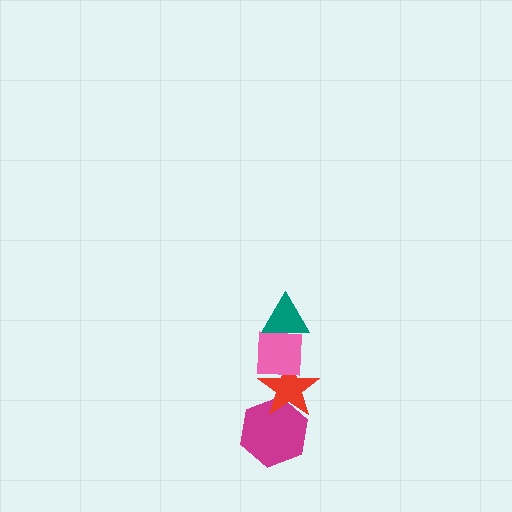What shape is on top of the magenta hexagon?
The red star is on top of the magenta hexagon.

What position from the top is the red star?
The red star is 3rd from the top.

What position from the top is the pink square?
The pink square is 2nd from the top.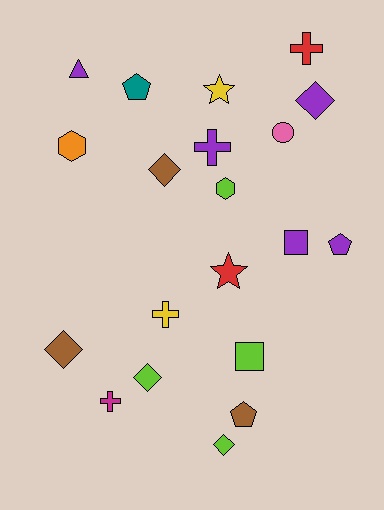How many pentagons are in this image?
There are 3 pentagons.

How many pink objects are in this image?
There is 1 pink object.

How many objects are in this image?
There are 20 objects.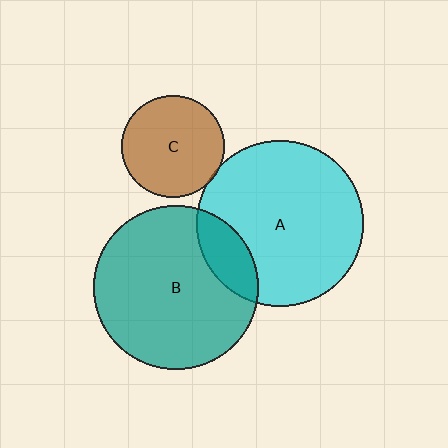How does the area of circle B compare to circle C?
Approximately 2.6 times.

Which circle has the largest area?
Circle A (cyan).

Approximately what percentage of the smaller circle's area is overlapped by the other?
Approximately 5%.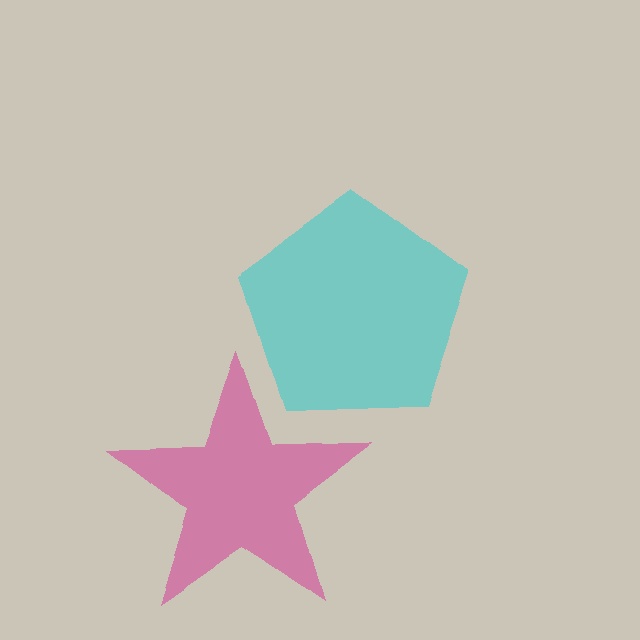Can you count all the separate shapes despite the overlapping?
Yes, there are 2 separate shapes.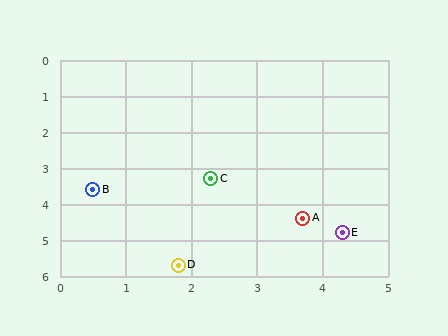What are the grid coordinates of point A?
Point A is at approximately (3.7, 4.4).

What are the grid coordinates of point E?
Point E is at approximately (4.3, 4.8).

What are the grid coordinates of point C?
Point C is at approximately (2.3, 3.3).